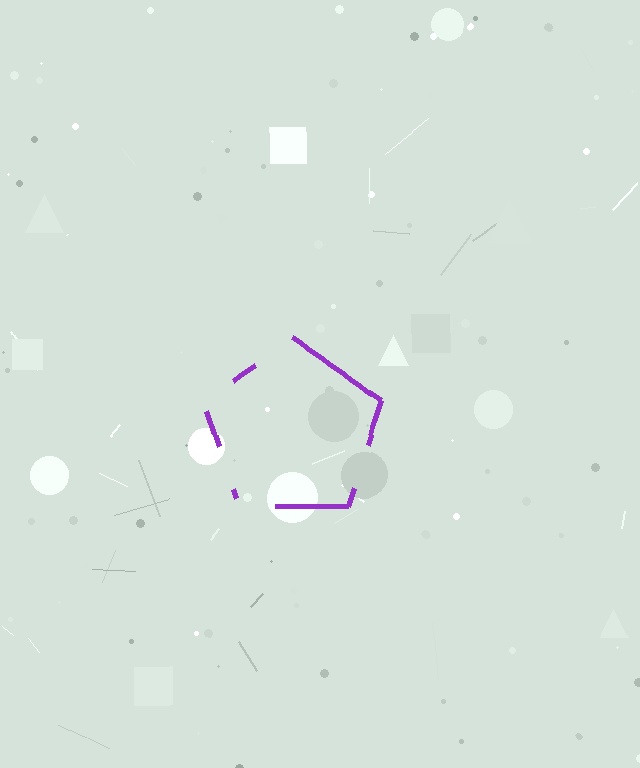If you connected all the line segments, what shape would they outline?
They would outline a pentagon.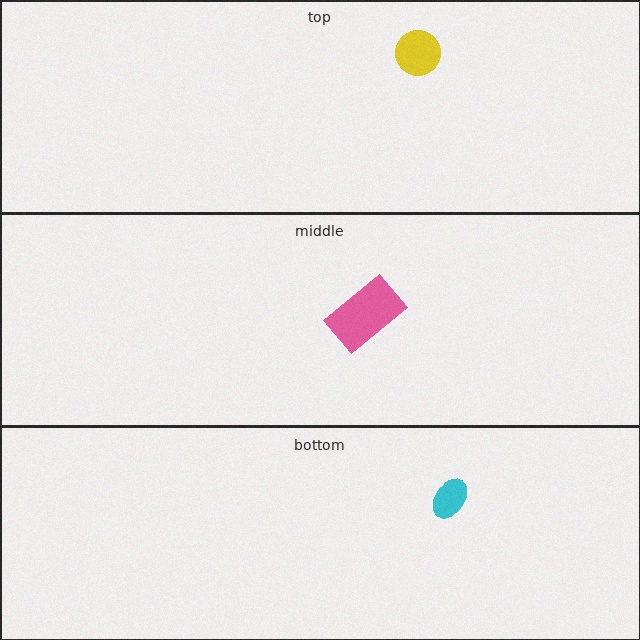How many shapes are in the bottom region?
1.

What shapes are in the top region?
The yellow circle.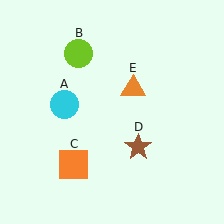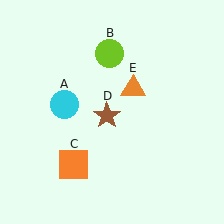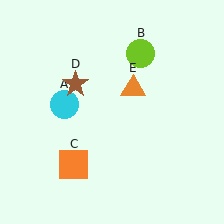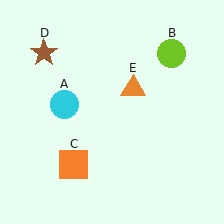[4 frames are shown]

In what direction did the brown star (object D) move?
The brown star (object D) moved up and to the left.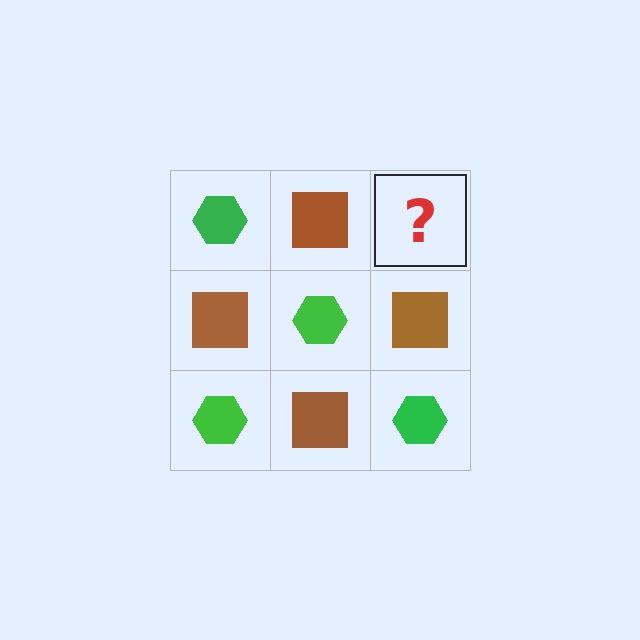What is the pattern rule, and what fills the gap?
The rule is that it alternates green hexagon and brown square in a checkerboard pattern. The gap should be filled with a green hexagon.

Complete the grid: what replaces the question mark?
The question mark should be replaced with a green hexagon.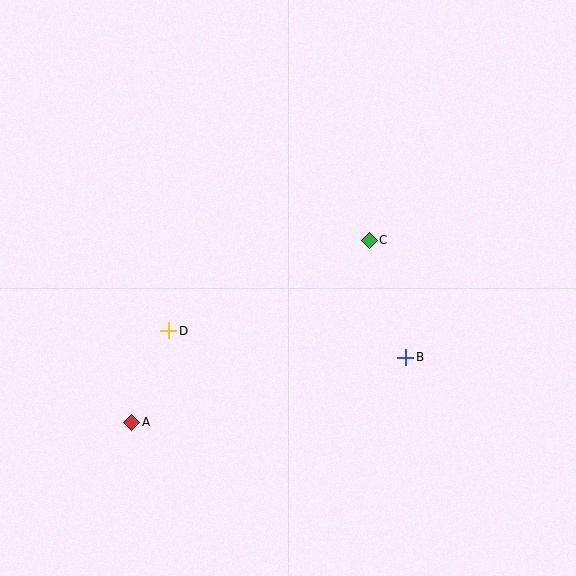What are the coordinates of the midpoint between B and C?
The midpoint between B and C is at (388, 299).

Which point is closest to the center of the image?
Point C at (369, 240) is closest to the center.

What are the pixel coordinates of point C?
Point C is at (369, 240).